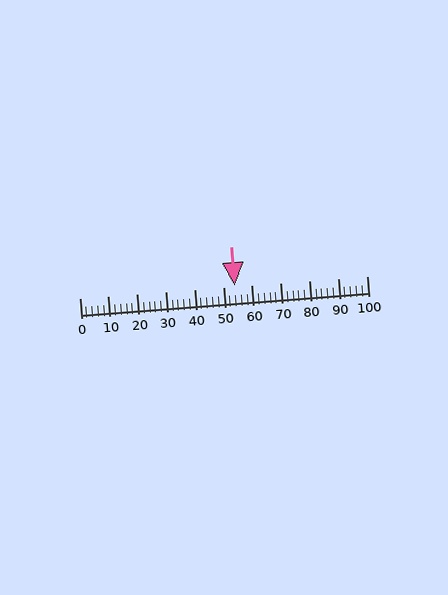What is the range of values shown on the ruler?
The ruler shows values from 0 to 100.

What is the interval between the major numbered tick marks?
The major tick marks are spaced 10 units apart.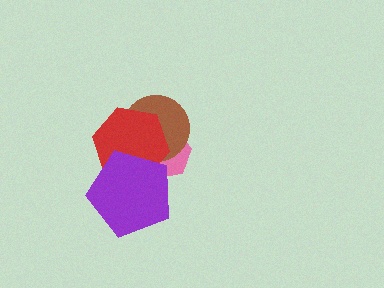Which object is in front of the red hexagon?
The purple pentagon is in front of the red hexagon.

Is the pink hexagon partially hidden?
Yes, it is partially covered by another shape.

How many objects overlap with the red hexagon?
3 objects overlap with the red hexagon.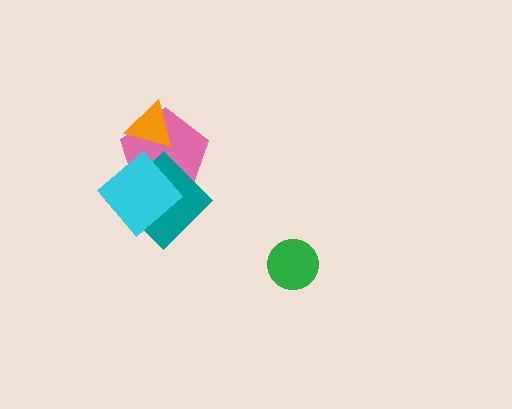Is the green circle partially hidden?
No, no other shape covers it.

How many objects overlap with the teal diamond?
2 objects overlap with the teal diamond.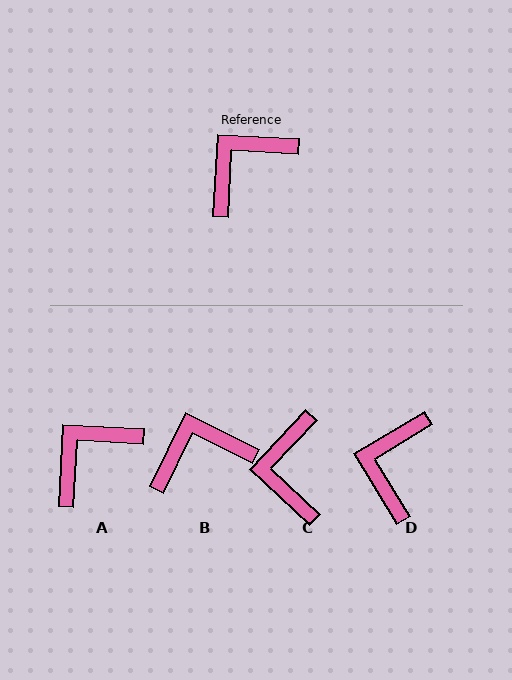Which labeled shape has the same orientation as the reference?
A.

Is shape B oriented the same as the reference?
No, it is off by about 23 degrees.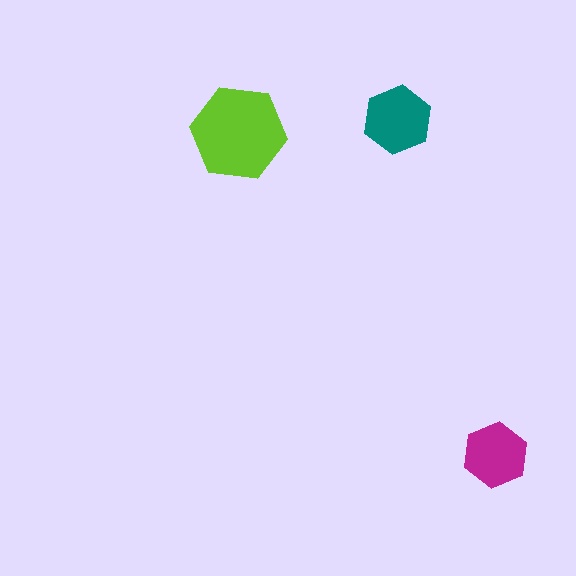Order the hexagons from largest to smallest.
the lime one, the teal one, the magenta one.